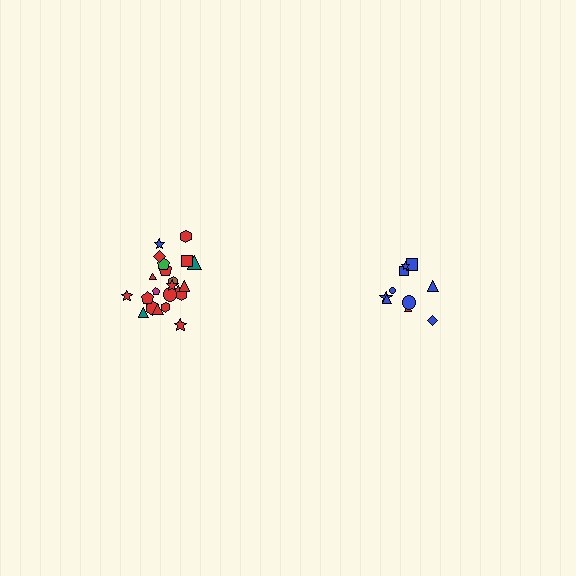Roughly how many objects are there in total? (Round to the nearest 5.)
Roughly 30 objects in total.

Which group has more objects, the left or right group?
The left group.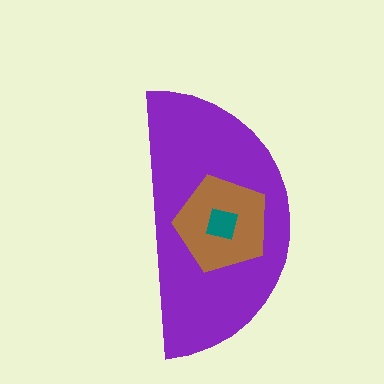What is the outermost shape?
The purple semicircle.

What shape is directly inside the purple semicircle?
The brown pentagon.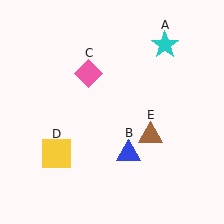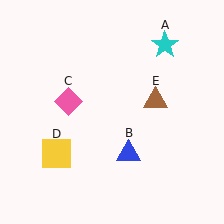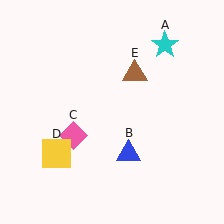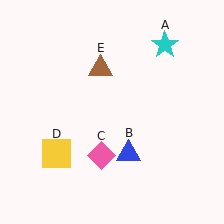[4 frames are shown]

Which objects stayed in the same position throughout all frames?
Cyan star (object A) and blue triangle (object B) and yellow square (object D) remained stationary.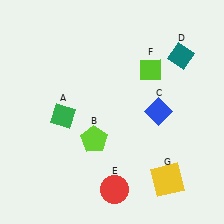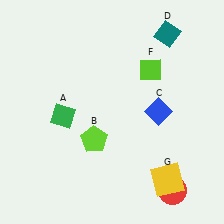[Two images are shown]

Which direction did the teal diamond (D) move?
The teal diamond (D) moved up.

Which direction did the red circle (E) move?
The red circle (E) moved right.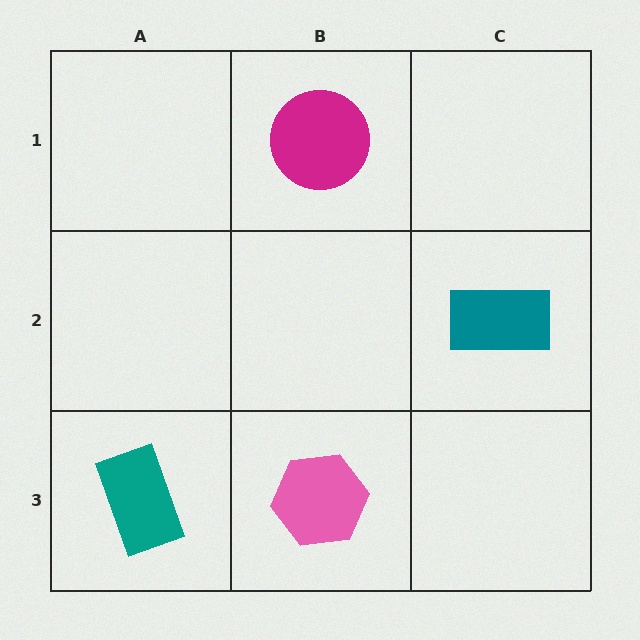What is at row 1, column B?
A magenta circle.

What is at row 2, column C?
A teal rectangle.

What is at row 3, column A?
A teal rectangle.